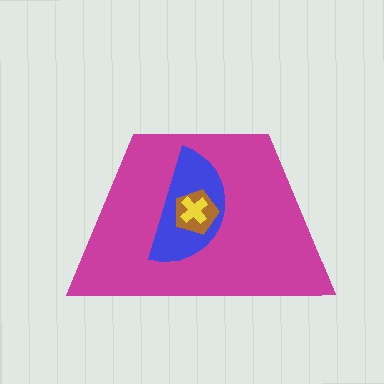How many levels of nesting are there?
4.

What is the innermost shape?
The yellow cross.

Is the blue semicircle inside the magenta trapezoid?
Yes.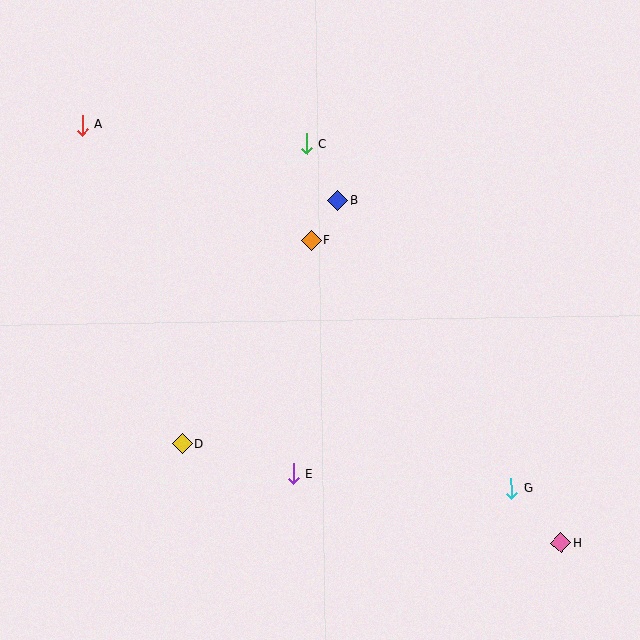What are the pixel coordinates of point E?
Point E is at (293, 474).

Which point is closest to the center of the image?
Point F at (311, 240) is closest to the center.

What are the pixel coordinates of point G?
Point G is at (511, 489).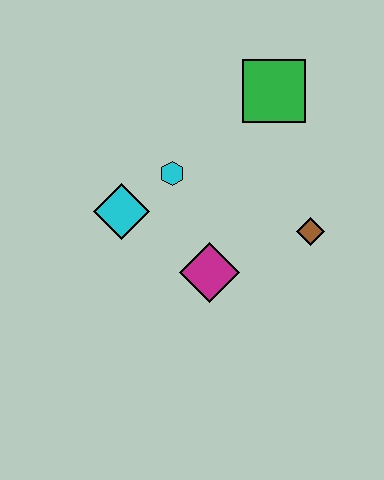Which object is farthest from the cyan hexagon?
The brown diamond is farthest from the cyan hexagon.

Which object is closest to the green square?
The cyan hexagon is closest to the green square.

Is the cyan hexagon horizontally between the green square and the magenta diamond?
No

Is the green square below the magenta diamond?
No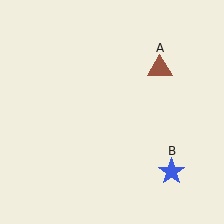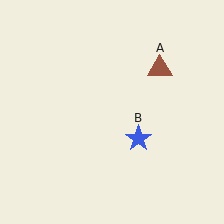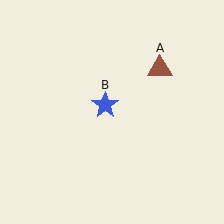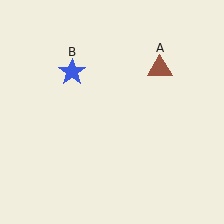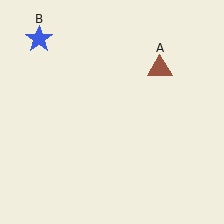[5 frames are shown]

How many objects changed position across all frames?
1 object changed position: blue star (object B).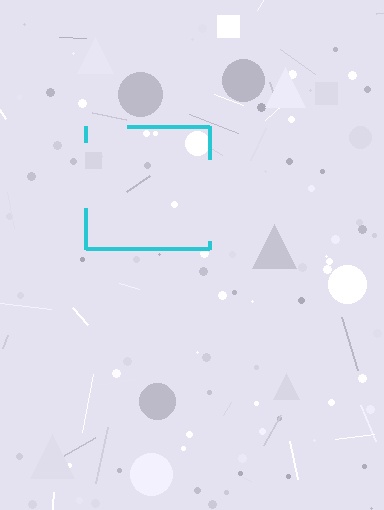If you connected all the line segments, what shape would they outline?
They would outline a square.